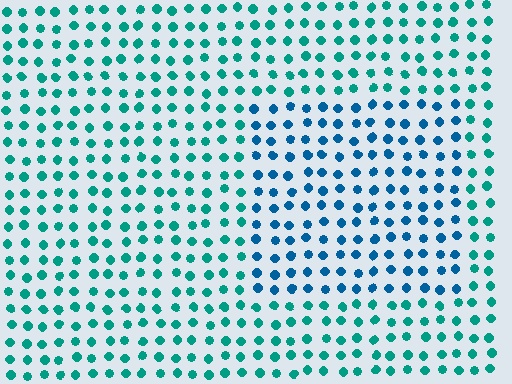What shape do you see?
I see a rectangle.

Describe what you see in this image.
The image is filled with small teal elements in a uniform arrangement. A rectangle-shaped region is visible where the elements are tinted to a slightly different hue, forming a subtle color boundary.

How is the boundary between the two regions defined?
The boundary is defined purely by a slight shift in hue (about 32 degrees). Spacing, size, and orientation are identical on both sides.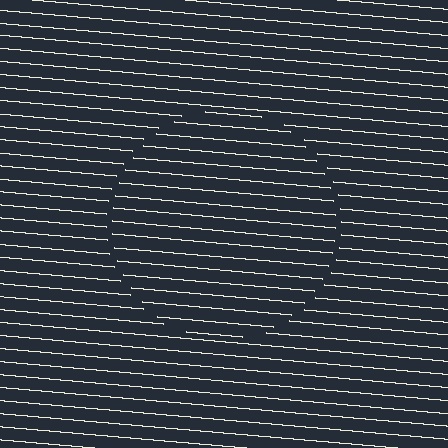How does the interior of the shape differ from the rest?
The interior of the shape contains the same grating, shifted by half a period — the contour is defined by the phase discontinuity where line-ends from the inner and outer gratings abut.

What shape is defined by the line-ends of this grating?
An illusory circle. The interior of the shape contains the same grating, shifted by half a period — the contour is defined by the phase discontinuity where line-ends from the inner and outer gratings abut.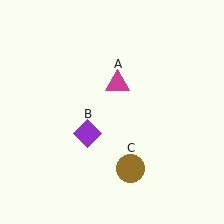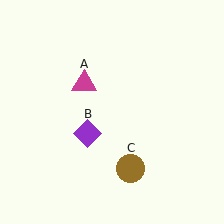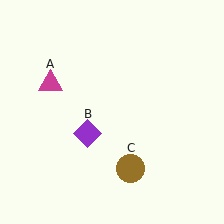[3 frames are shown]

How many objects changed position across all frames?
1 object changed position: magenta triangle (object A).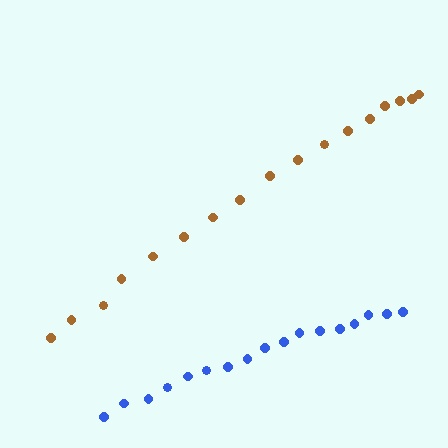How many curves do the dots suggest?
There are 2 distinct paths.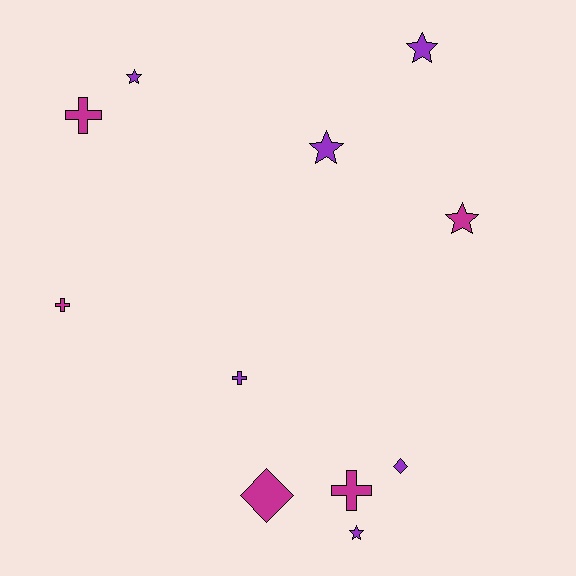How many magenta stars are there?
There is 1 magenta star.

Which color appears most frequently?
Purple, with 6 objects.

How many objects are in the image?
There are 11 objects.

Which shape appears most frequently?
Star, with 5 objects.